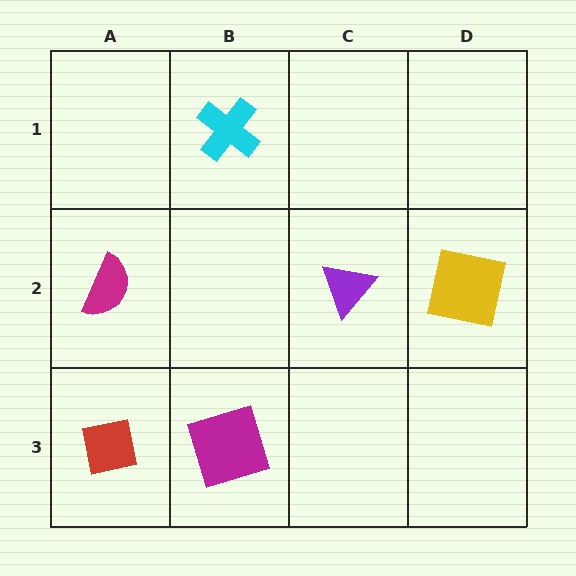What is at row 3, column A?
A red square.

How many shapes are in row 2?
3 shapes.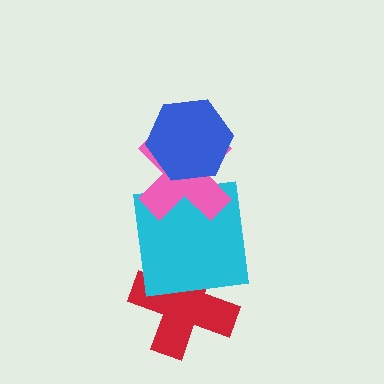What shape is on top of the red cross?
The cyan square is on top of the red cross.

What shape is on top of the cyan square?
The pink cross is on top of the cyan square.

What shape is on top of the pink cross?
The blue hexagon is on top of the pink cross.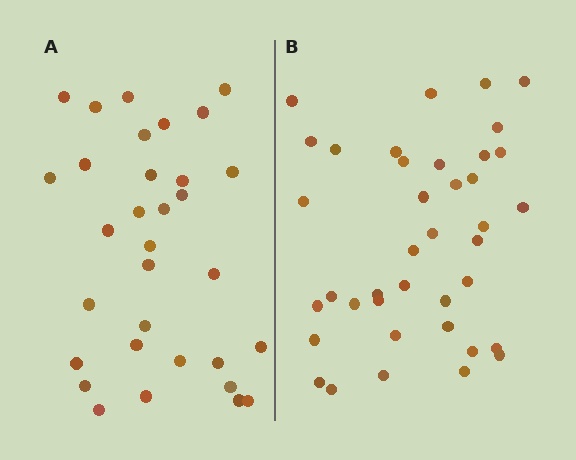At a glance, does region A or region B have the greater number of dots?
Region B (the right region) has more dots.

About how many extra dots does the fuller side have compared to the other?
Region B has roughly 8 or so more dots than region A.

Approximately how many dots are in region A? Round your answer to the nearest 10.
About 30 dots. (The exact count is 32, which rounds to 30.)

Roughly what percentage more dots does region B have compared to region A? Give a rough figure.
About 20% more.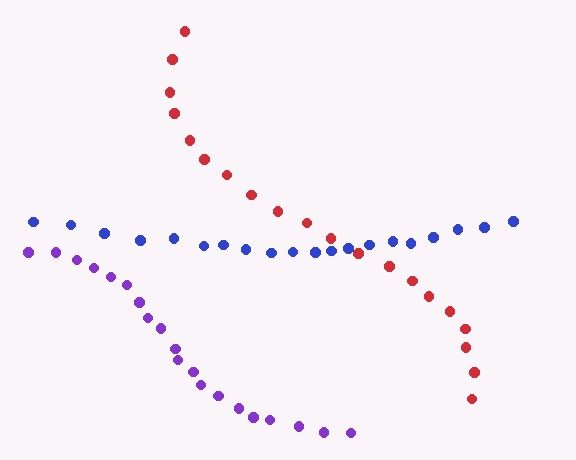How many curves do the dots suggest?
There are 3 distinct paths.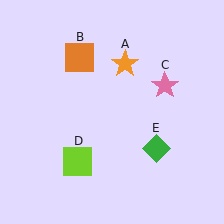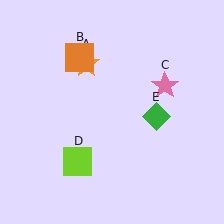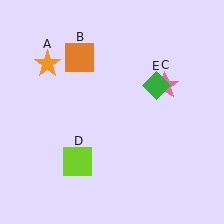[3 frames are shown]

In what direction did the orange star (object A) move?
The orange star (object A) moved left.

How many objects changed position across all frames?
2 objects changed position: orange star (object A), green diamond (object E).